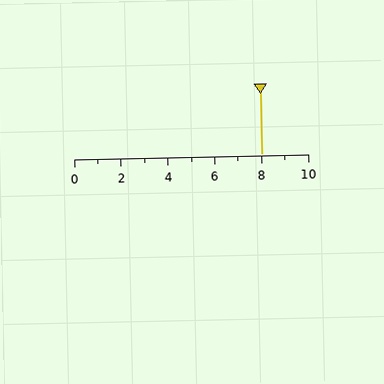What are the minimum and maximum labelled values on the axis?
The axis runs from 0 to 10.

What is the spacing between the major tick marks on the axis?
The major ticks are spaced 2 apart.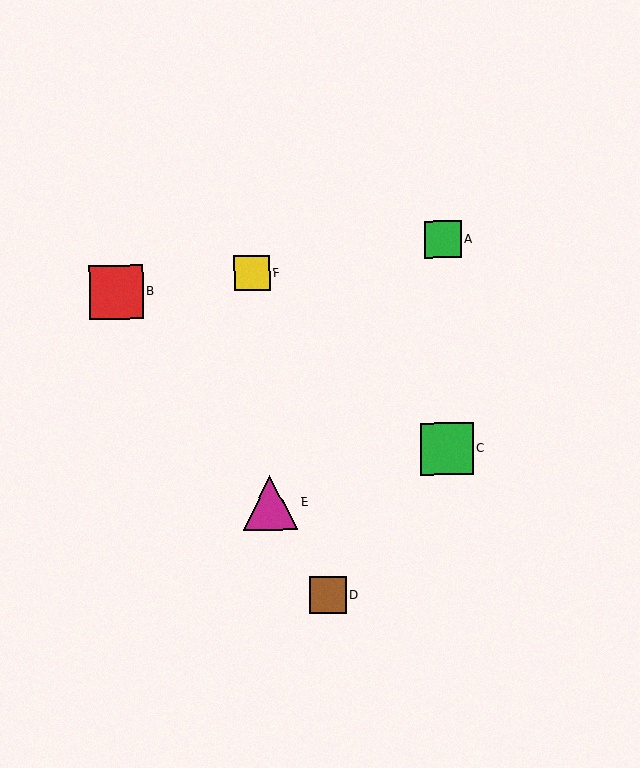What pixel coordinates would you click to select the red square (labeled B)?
Click at (116, 292) to select the red square B.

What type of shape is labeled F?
Shape F is a yellow square.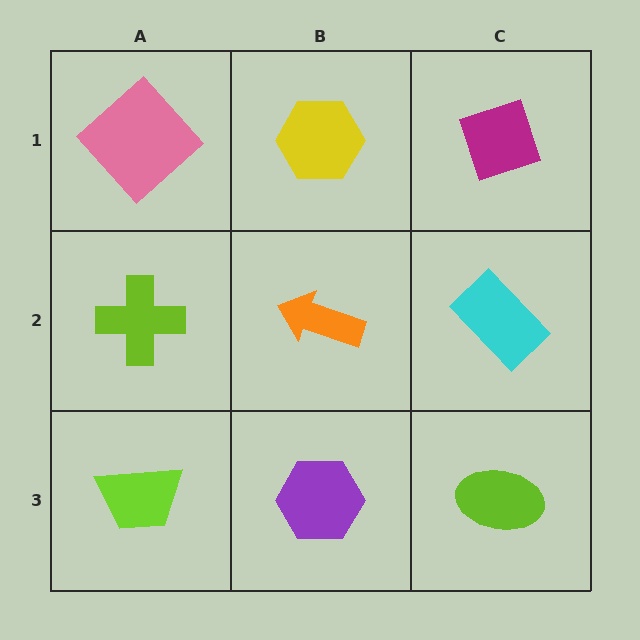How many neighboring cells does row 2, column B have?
4.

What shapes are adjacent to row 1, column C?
A cyan rectangle (row 2, column C), a yellow hexagon (row 1, column B).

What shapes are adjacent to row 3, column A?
A lime cross (row 2, column A), a purple hexagon (row 3, column B).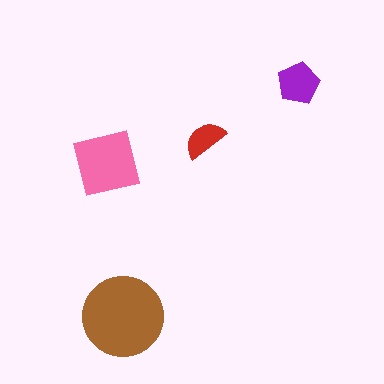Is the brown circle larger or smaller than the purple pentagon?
Larger.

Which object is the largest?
The brown circle.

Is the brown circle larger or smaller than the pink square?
Larger.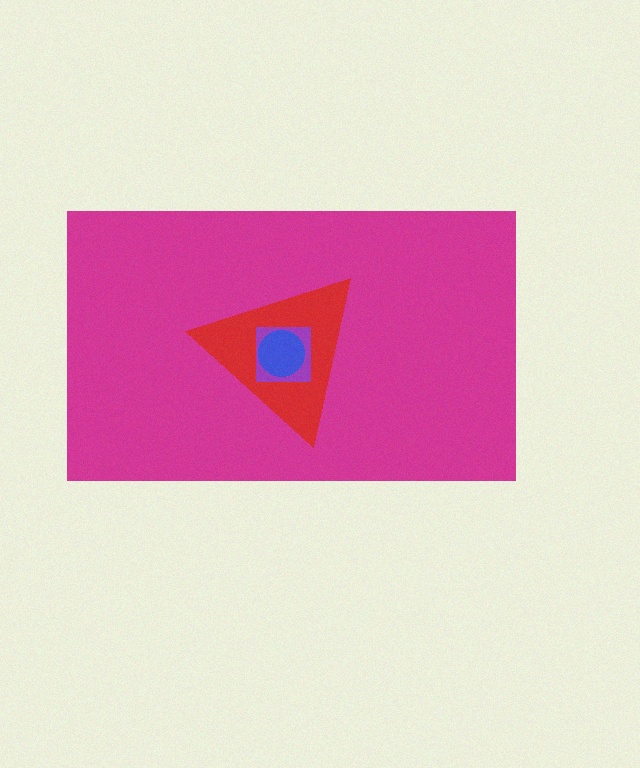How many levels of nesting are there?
4.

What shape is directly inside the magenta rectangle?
The red triangle.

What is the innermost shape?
The blue circle.